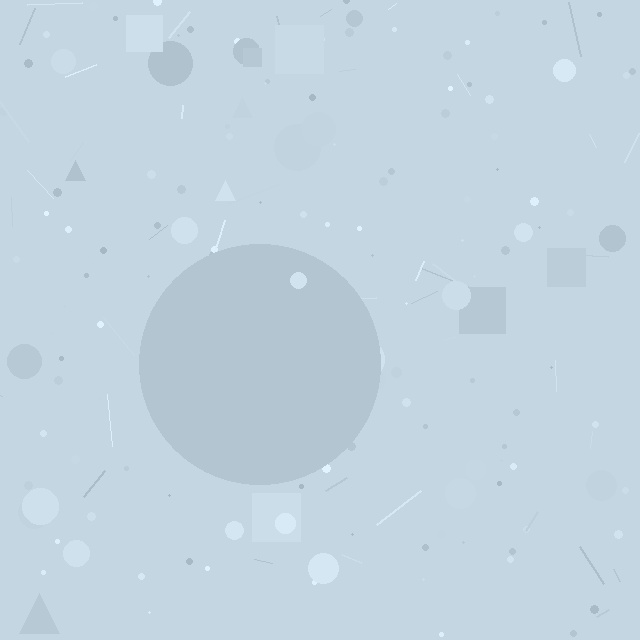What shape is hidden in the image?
A circle is hidden in the image.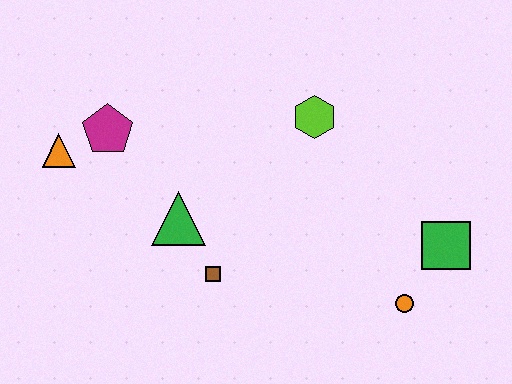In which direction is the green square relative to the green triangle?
The green square is to the right of the green triangle.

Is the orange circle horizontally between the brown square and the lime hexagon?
No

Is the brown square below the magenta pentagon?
Yes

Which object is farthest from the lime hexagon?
The orange triangle is farthest from the lime hexagon.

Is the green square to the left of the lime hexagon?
No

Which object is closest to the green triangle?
The brown square is closest to the green triangle.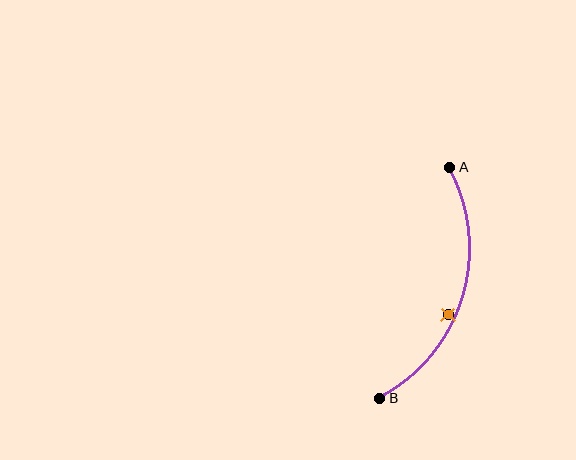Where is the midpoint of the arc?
The arc midpoint is the point on the curve farthest from the straight line joining A and B. It sits to the right of that line.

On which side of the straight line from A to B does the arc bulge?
The arc bulges to the right of the straight line connecting A and B.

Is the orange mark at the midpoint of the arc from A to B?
No — the orange mark does not lie on the arc at all. It sits slightly inside the curve.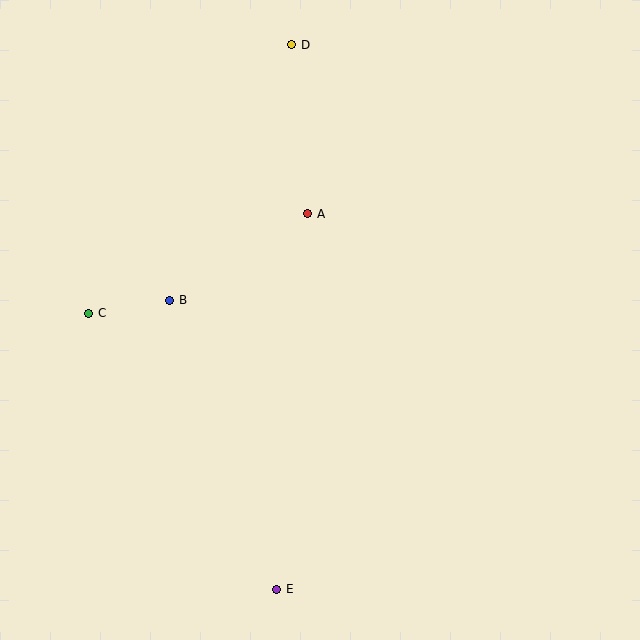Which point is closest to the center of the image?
Point A at (308, 214) is closest to the center.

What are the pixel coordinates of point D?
Point D is at (292, 45).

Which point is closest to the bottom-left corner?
Point E is closest to the bottom-left corner.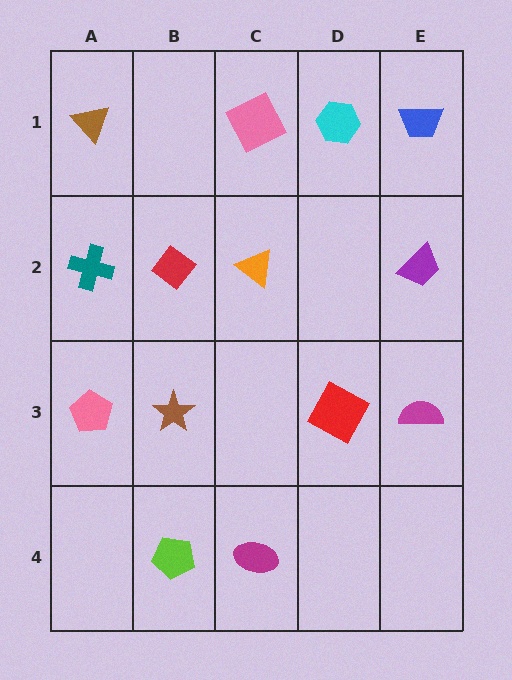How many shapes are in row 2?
4 shapes.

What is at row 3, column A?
A pink pentagon.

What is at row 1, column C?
A pink square.